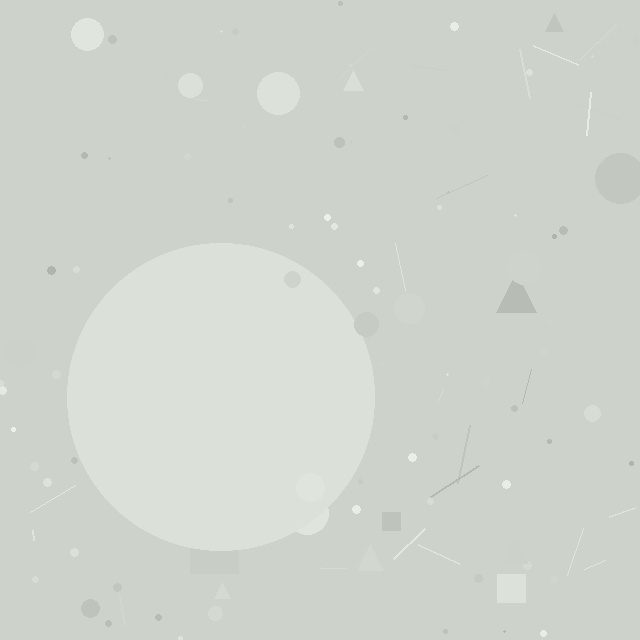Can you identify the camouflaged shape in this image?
The camouflaged shape is a circle.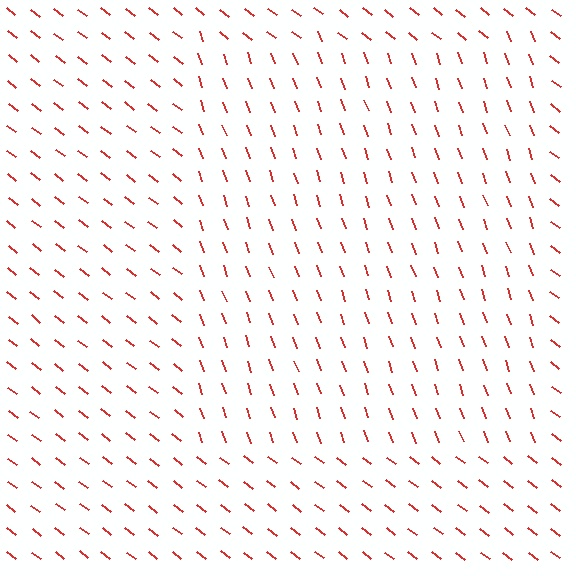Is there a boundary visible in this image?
Yes, there is a texture boundary formed by a change in line orientation.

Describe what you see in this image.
The image is filled with small red line segments. A rectangle region in the image has lines oriented differently from the surrounding lines, creating a visible texture boundary.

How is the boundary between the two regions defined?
The boundary is defined purely by a change in line orientation (approximately 33 degrees difference). All lines are the same color and thickness.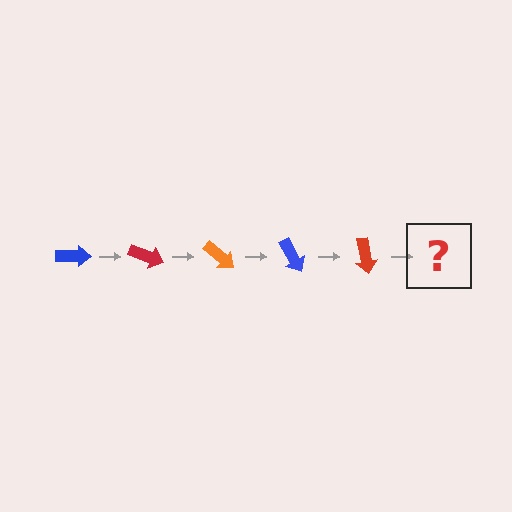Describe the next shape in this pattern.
It should be an orange arrow, rotated 100 degrees from the start.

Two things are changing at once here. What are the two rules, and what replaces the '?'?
The two rules are that it rotates 20 degrees each step and the color cycles through blue, red, and orange. The '?' should be an orange arrow, rotated 100 degrees from the start.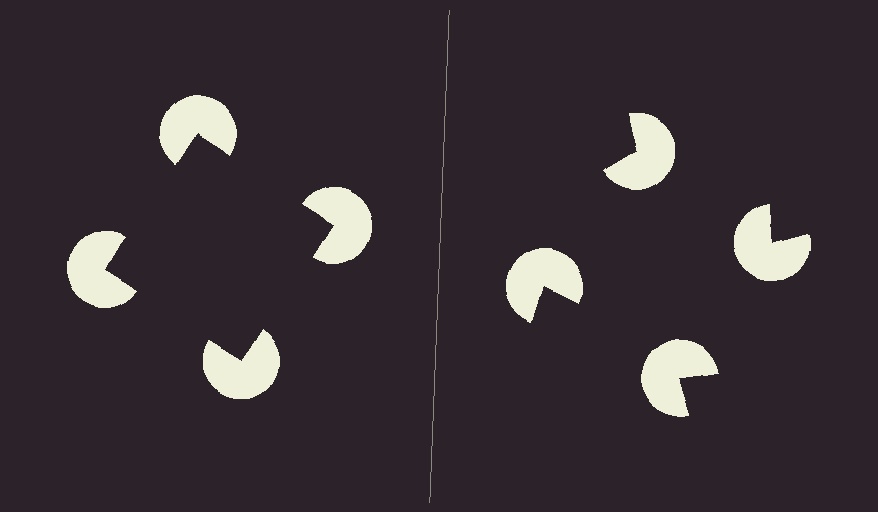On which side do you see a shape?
An illusory square appears on the left side. On the right side the wedge cuts are rotated, so no coherent shape forms.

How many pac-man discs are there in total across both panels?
8 — 4 on each side.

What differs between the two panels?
The pac-man discs are positioned identically on both sides; only the wedge orientations differ. On the left they align to a square; on the right they are misaligned.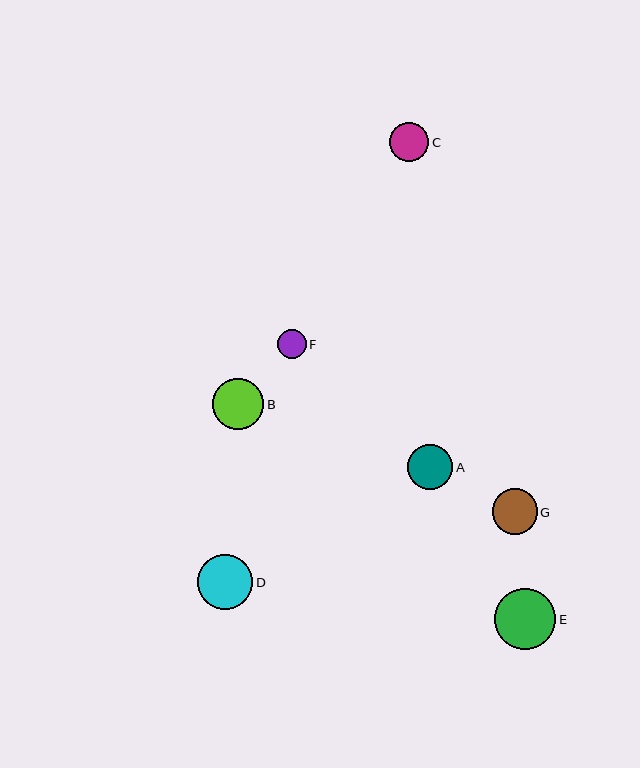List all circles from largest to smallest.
From largest to smallest: E, D, B, G, A, C, F.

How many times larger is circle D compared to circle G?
Circle D is approximately 1.2 times the size of circle G.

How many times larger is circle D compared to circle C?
Circle D is approximately 1.4 times the size of circle C.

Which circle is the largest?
Circle E is the largest with a size of approximately 61 pixels.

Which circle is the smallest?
Circle F is the smallest with a size of approximately 29 pixels.